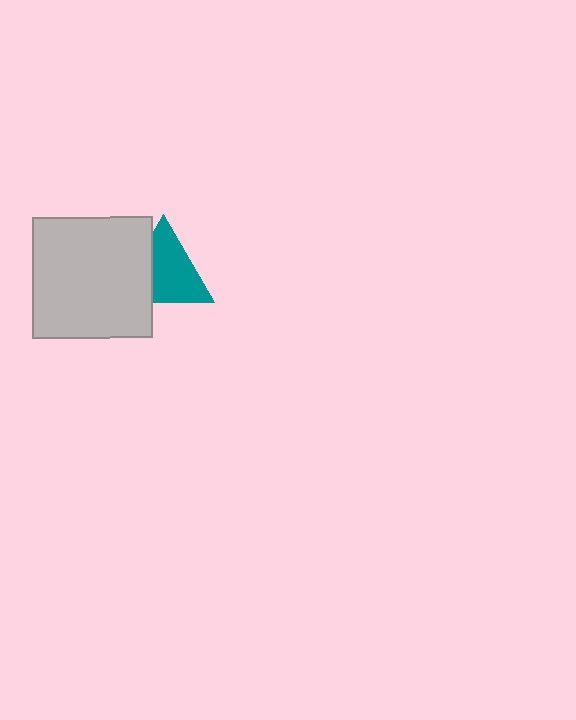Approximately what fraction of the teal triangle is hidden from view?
Roughly 32% of the teal triangle is hidden behind the light gray square.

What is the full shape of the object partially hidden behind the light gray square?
The partially hidden object is a teal triangle.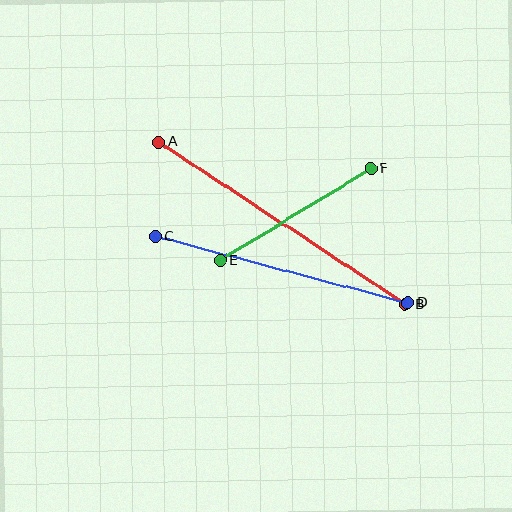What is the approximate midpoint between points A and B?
The midpoint is at approximately (282, 223) pixels.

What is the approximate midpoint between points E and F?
The midpoint is at approximately (296, 214) pixels.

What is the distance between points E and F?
The distance is approximately 177 pixels.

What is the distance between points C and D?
The distance is approximately 261 pixels.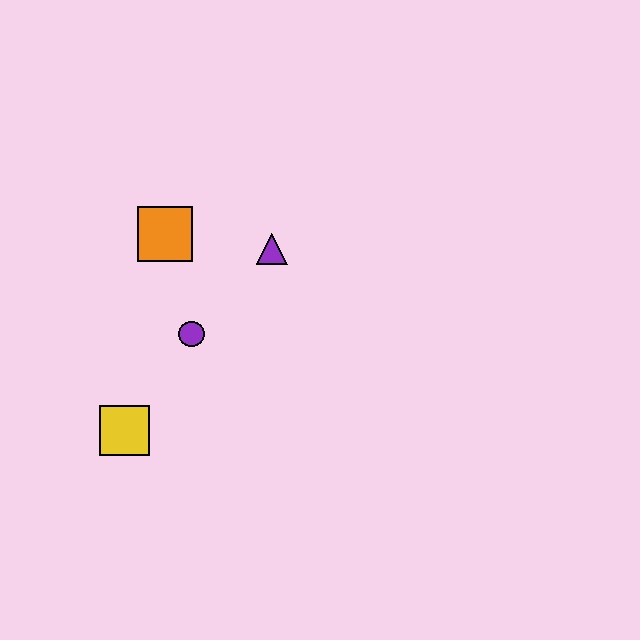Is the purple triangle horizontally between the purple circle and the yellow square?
No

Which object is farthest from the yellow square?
The purple triangle is farthest from the yellow square.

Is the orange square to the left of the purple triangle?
Yes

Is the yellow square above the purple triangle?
No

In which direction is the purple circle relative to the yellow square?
The purple circle is above the yellow square.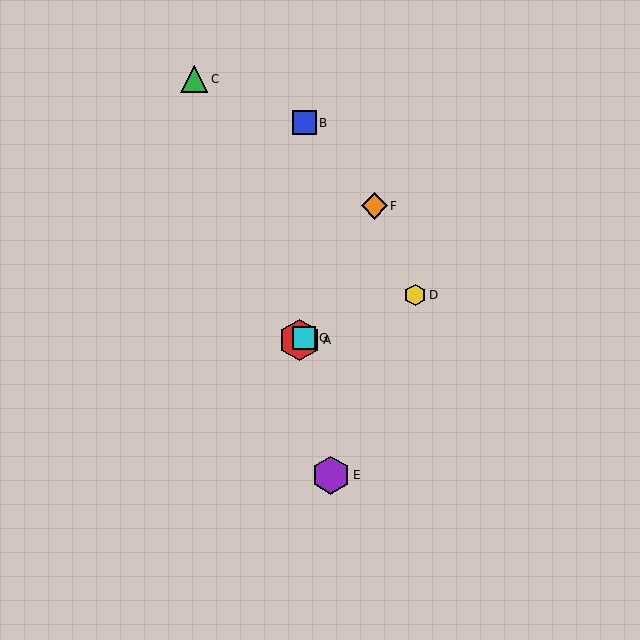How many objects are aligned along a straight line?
3 objects (A, D, G) are aligned along a straight line.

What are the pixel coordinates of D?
Object D is at (415, 295).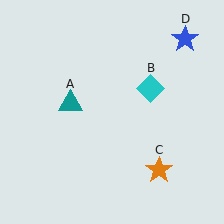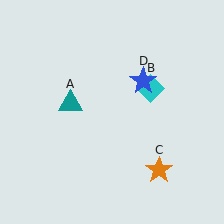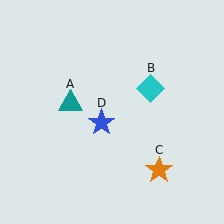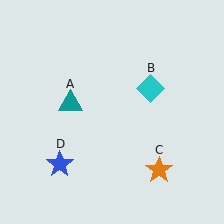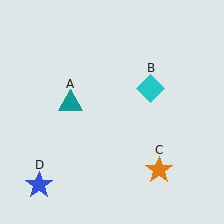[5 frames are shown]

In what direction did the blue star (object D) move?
The blue star (object D) moved down and to the left.